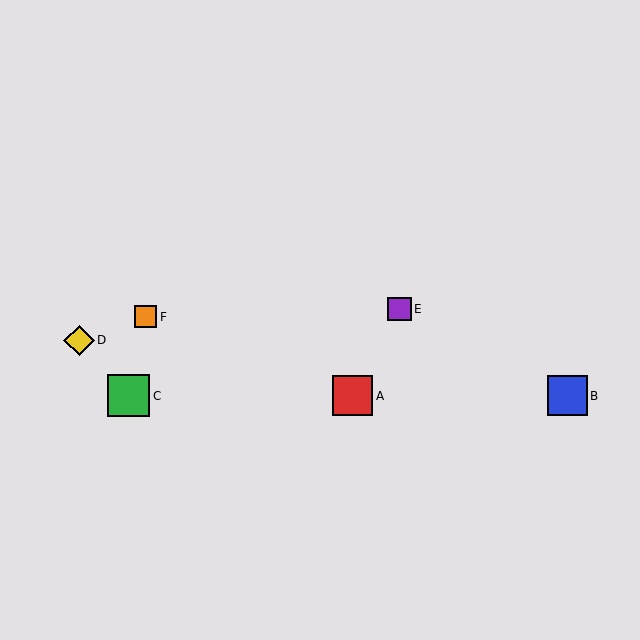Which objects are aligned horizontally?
Objects A, B, C are aligned horizontally.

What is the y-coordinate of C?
Object C is at y≈396.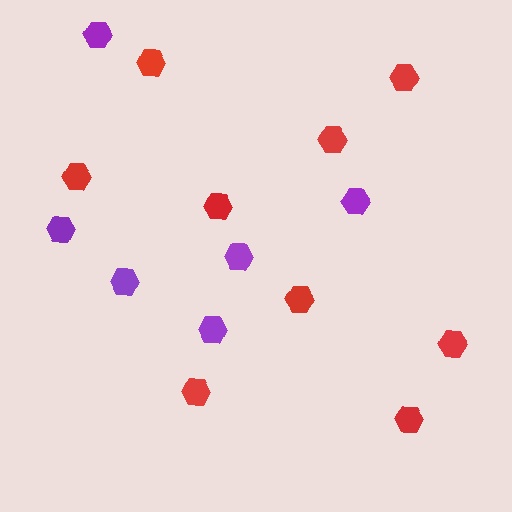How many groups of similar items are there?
There are 2 groups: one group of red hexagons (9) and one group of purple hexagons (6).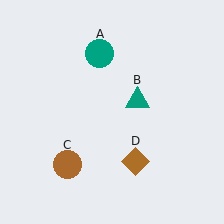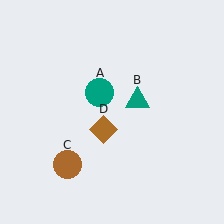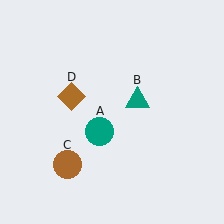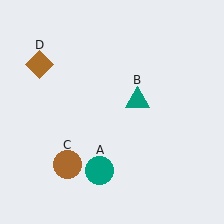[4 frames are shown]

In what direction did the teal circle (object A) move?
The teal circle (object A) moved down.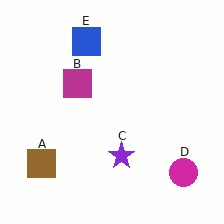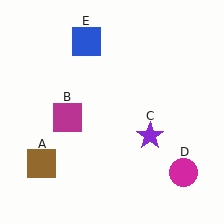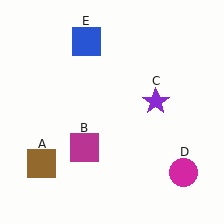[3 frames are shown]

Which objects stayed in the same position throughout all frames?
Brown square (object A) and magenta circle (object D) and blue square (object E) remained stationary.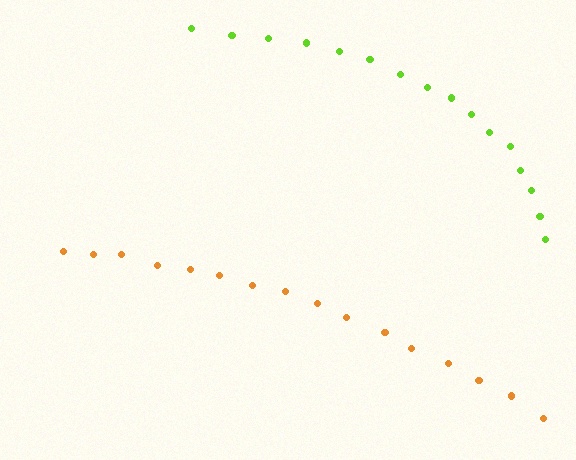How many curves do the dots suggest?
There are 2 distinct paths.